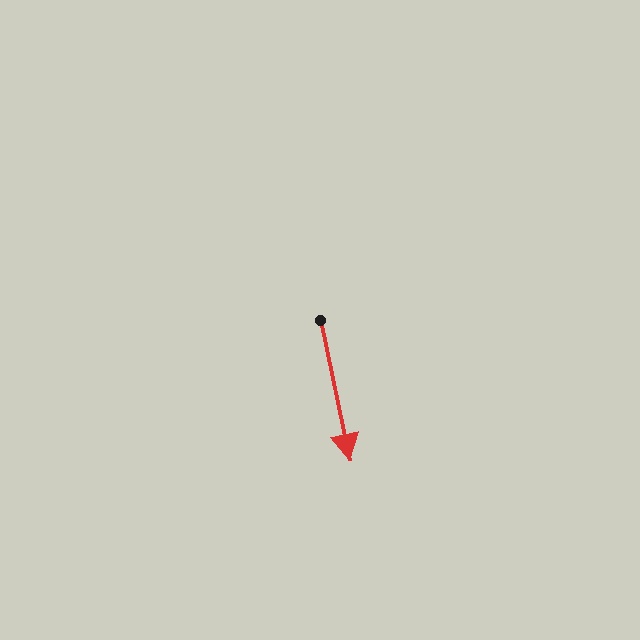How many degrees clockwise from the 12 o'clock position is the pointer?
Approximately 168 degrees.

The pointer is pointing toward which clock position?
Roughly 6 o'clock.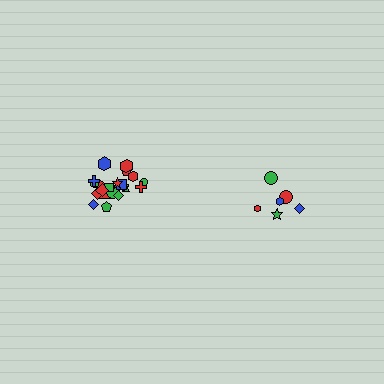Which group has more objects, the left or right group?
The left group.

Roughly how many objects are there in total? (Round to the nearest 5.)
Roughly 30 objects in total.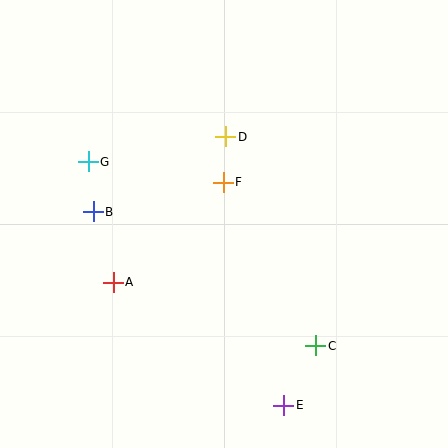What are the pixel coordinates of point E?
Point E is at (284, 405).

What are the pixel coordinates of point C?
Point C is at (316, 346).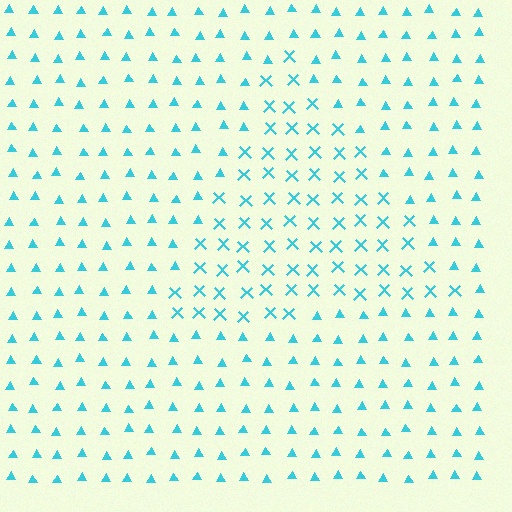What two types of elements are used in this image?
The image uses X marks inside the triangle region and triangles outside it.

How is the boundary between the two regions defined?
The boundary is defined by a change in element shape: X marks inside vs. triangles outside. All elements share the same color and spacing.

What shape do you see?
I see a triangle.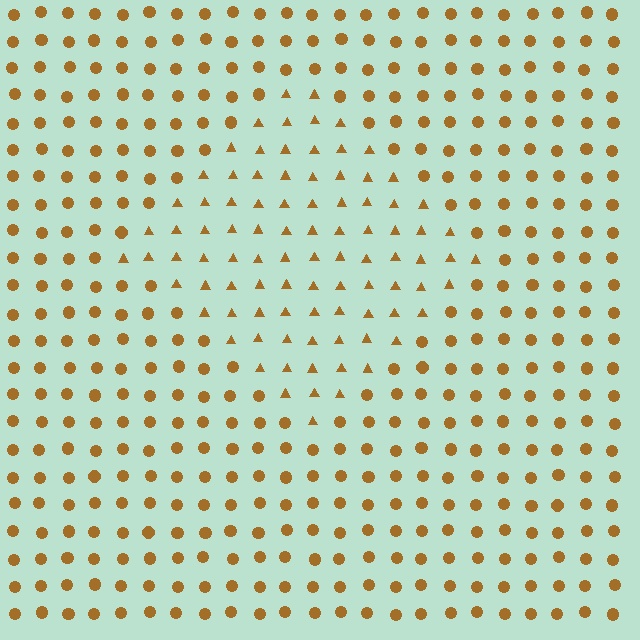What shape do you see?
I see a diamond.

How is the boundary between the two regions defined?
The boundary is defined by a change in element shape: triangles inside vs. circles outside. All elements share the same color and spacing.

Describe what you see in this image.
The image is filled with small brown elements arranged in a uniform grid. A diamond-shaped region contains triangles, while the surrounding area contains circles. The boundary is defined purely by the change in element shape.